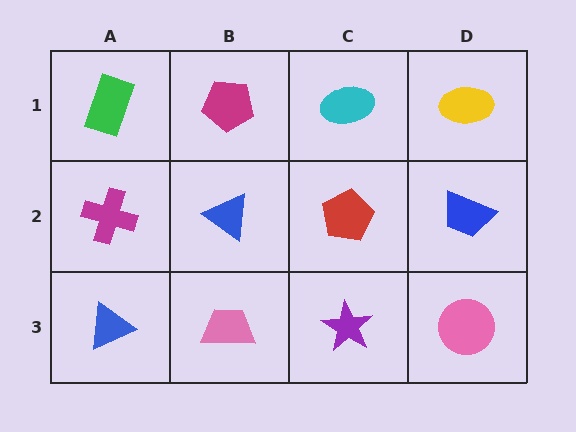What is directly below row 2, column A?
A blue triangle.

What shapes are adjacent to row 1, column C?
A red pentagon (row 2, column C), a magenta pentagon (row 1, column B), a yellow ellipse (row 1, column D).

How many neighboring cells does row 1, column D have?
2.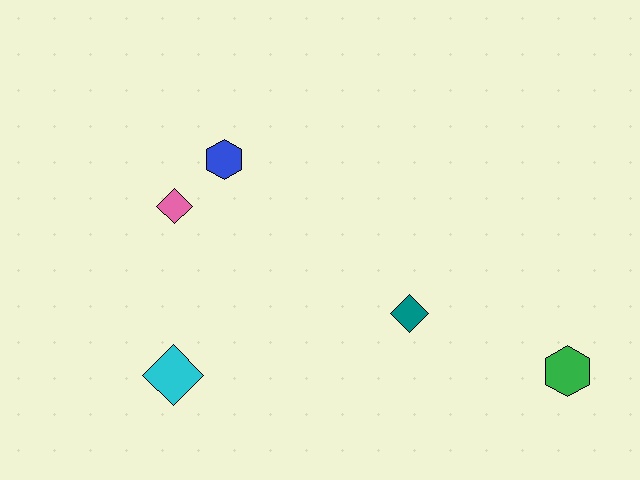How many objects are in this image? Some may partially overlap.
There are 5 objects.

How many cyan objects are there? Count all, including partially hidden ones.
There is 1 cyan object.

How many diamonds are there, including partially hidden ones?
There are 3 diamonds.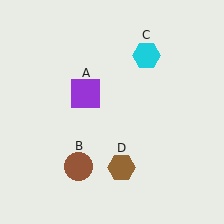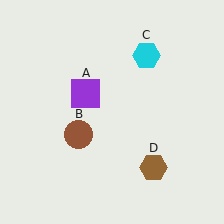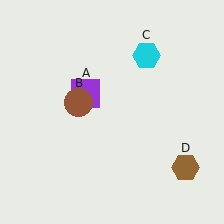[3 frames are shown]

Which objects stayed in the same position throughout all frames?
Purple square (object A) and cyan hexagon (object C) remained stationary.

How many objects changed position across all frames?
2 objects changed position: brown circle (object B), brown hexagon (object D).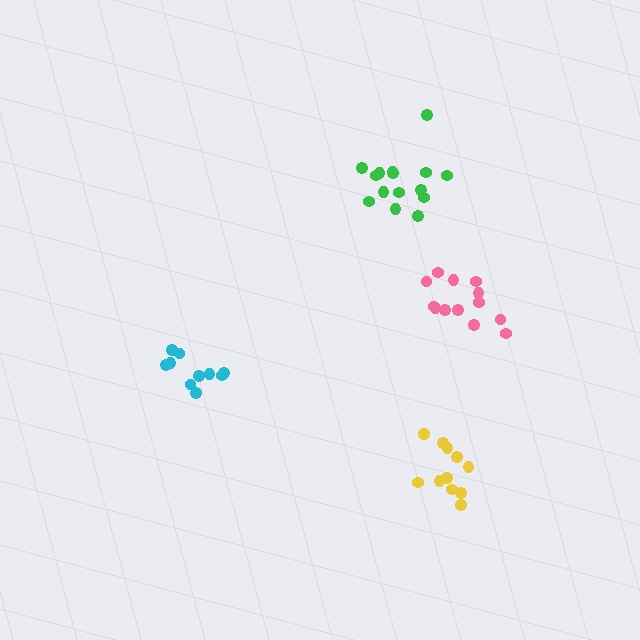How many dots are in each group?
Group 1: 15 dots, Group 2: 11 dots, Group 3: 13 dots, Group 4: 10 dots (49 total).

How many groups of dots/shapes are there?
There are 4 groups.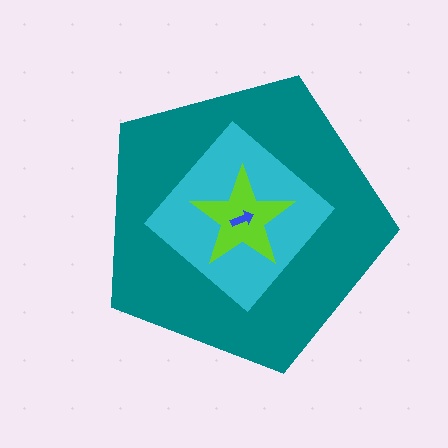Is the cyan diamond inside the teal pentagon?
Yes.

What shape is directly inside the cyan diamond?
The lime star.